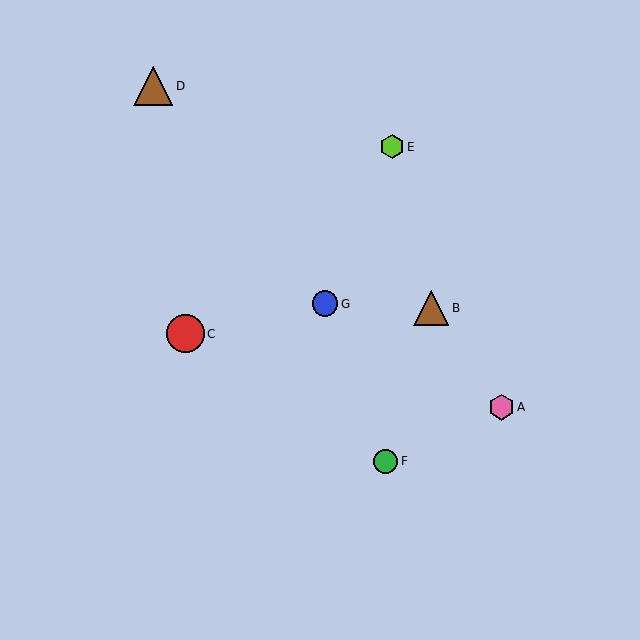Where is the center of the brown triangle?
The center of the brown triangle is at (153, 86).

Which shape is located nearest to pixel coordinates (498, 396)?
The pink hexagon (labeled A) at (501, 407) is nearest to that location.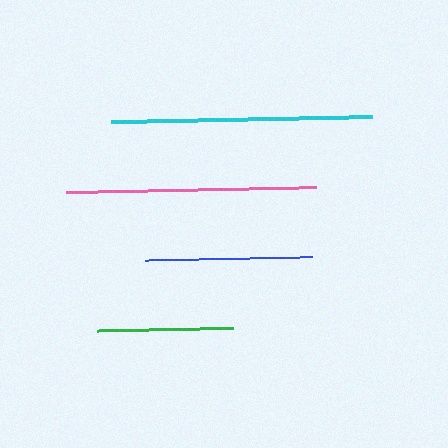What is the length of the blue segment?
The blue segment is approximately 166 pixels long.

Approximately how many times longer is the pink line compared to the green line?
The pink line is approximately 1.8 times the length of the green line.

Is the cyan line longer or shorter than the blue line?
The cyan line is longer than the blue line.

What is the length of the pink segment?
The pink segment is approximately 250 pixels long.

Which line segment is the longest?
The cyan line is the longest at approximately 261 pixels.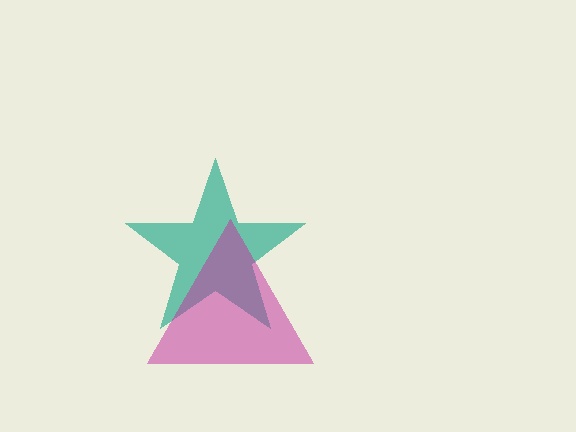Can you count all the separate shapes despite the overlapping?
Yes, there are 2 separate shapes.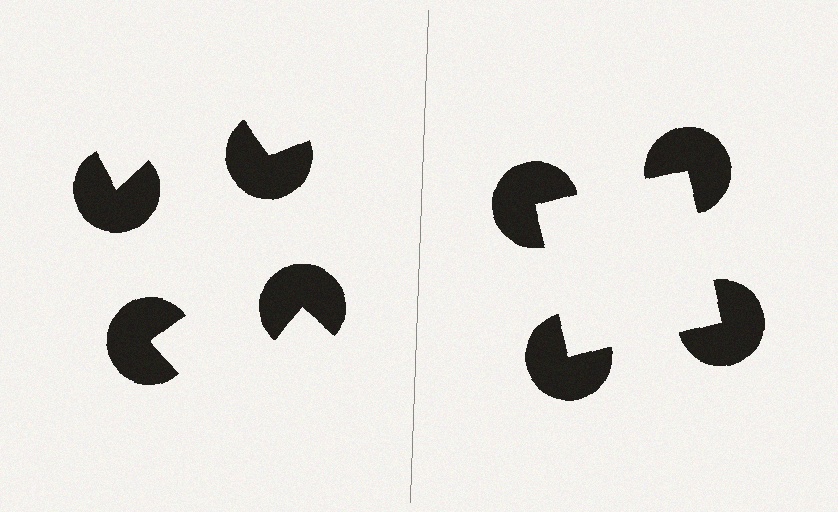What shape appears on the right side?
An illusory square.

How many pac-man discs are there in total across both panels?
8 — 4 on each side.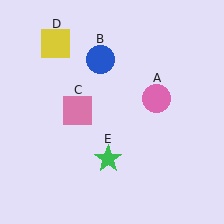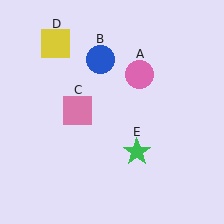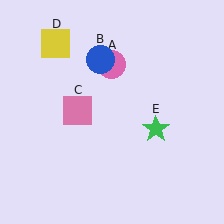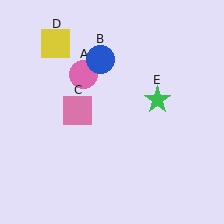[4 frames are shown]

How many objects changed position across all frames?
2 objects changed position: pink circle (object A), green star (object E).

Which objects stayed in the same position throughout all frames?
Blue circle (object B) and pink square (object C) and yellow square (object D) remained stationary.